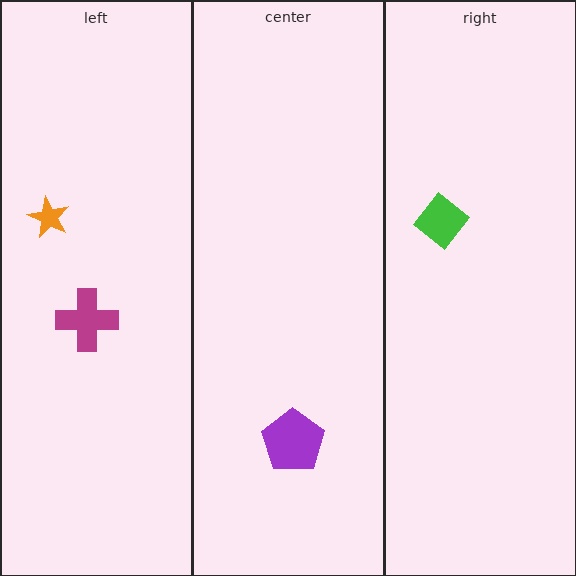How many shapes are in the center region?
1.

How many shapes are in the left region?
2.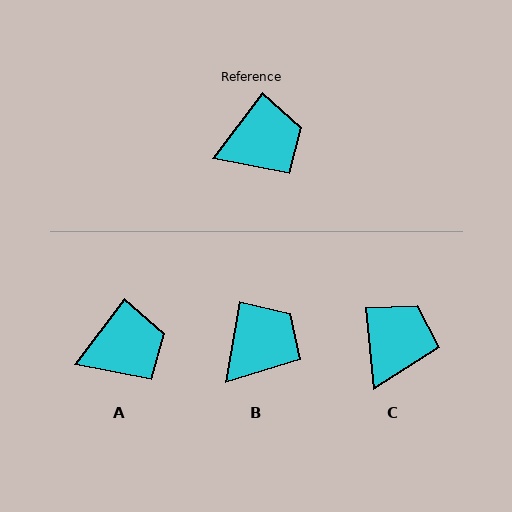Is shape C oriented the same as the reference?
No, it is off by about 43 degrees.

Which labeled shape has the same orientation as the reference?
A.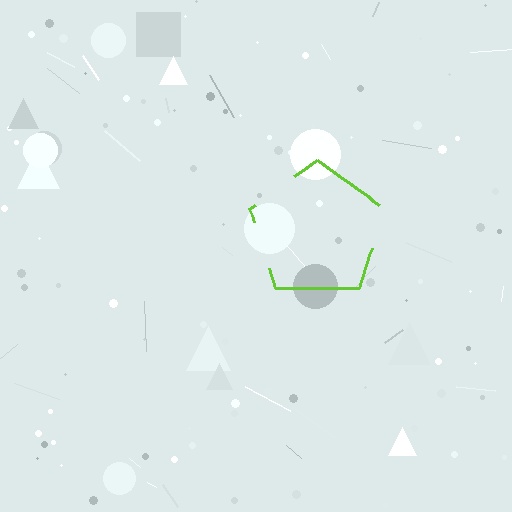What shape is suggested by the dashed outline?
The dashed outline suggests a pentagon.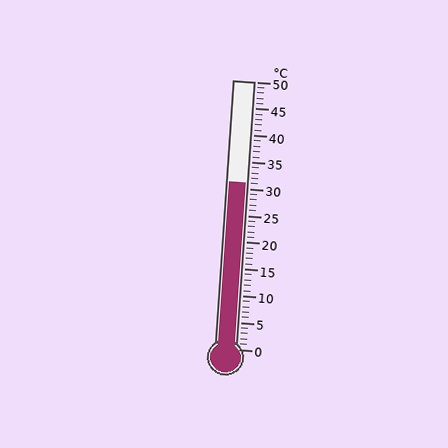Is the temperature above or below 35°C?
The temperature is below 35°C.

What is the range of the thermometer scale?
The thermometer scale ranges from 0°C to 50°C.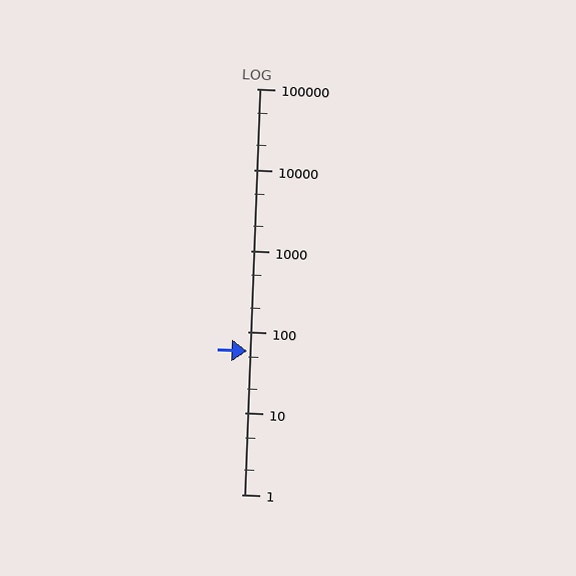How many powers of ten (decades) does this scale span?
The scale spans 5 decades, from 1 to 100000.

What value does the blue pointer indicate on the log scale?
The pointer indicates approximately 58.